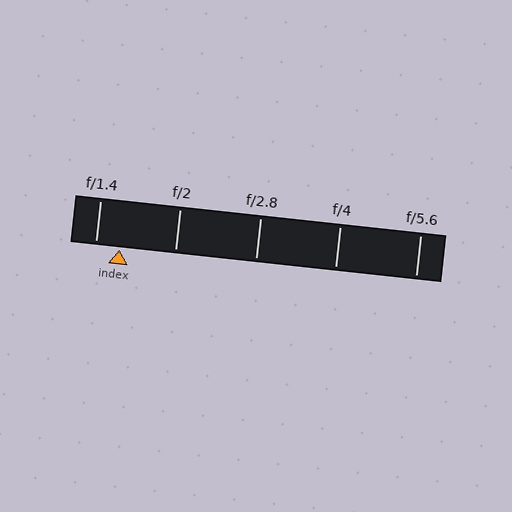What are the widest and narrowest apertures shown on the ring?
The widest aperture shown is f/1.4 and the narrowest is f/5.6.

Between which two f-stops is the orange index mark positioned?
The index mark is between f/1.4 and f/2.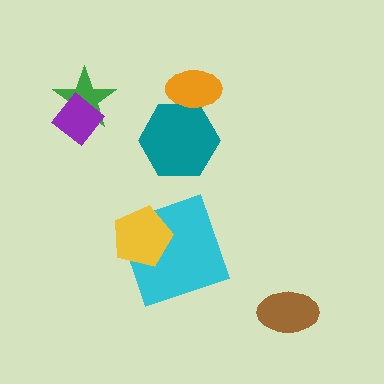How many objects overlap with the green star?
1 object overlaps with the green star.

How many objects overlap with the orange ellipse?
1 object overlaps with the orange ellipse.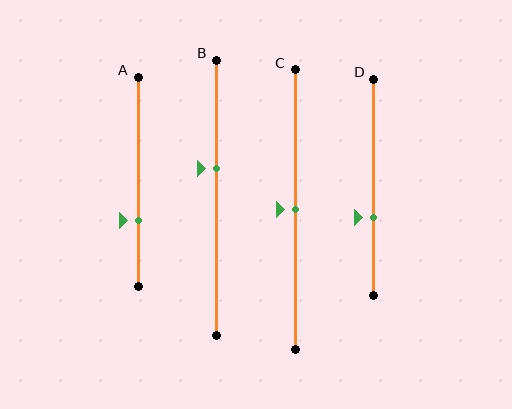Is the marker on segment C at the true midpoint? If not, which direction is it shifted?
Yes, the marker on segment C is at the true midpoint.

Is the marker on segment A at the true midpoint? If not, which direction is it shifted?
No, the marker on segment A is shifted downward by about 19% of the segment length.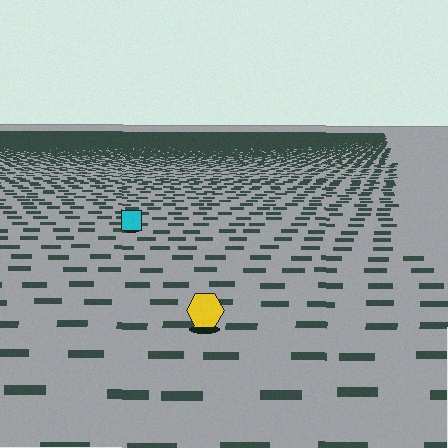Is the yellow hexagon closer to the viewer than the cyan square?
Yes. The yellow hexagon is closer — you can tell from the texture gradient: the ground texture is coarser near it.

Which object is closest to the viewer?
The yellow hexagon is closest. The texture marks near it are larger and more spread out.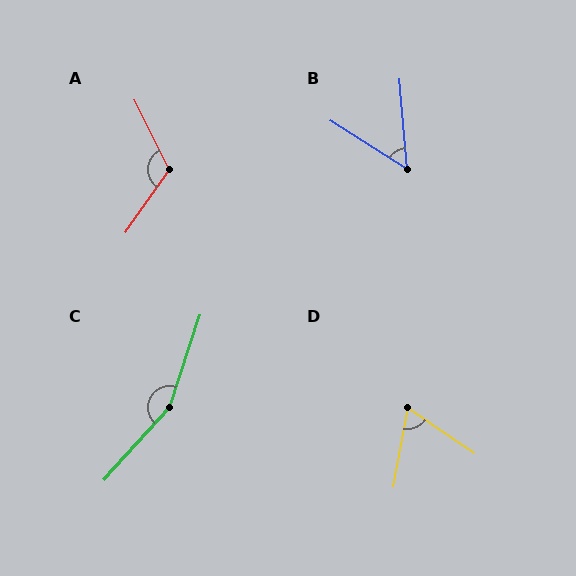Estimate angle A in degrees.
Approximately 118 degrees.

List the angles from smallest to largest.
B (53°), D (66°), A (118°), C (156°).